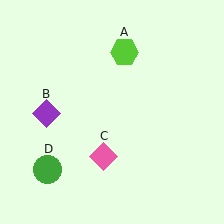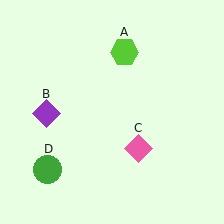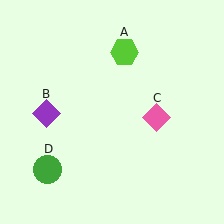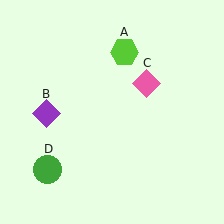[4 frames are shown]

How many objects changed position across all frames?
1 object changed position: pink diamond (object C).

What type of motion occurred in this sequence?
The pink diamond (object C) rotated counterclockwise around the center of the scene.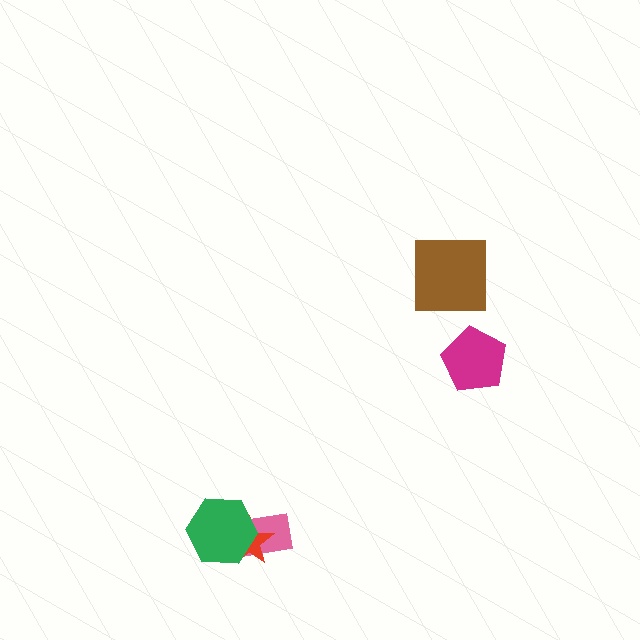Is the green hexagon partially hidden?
No, no other shape covers it.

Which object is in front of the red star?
The green hexagon is in front of the red star.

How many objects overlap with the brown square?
0 objects overlap with the brown square.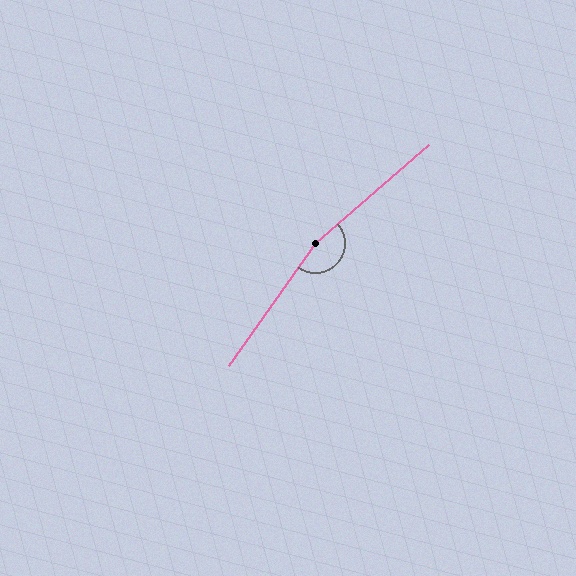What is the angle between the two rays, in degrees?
Approximately 166 degrees.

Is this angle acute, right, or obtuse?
It is obtuse.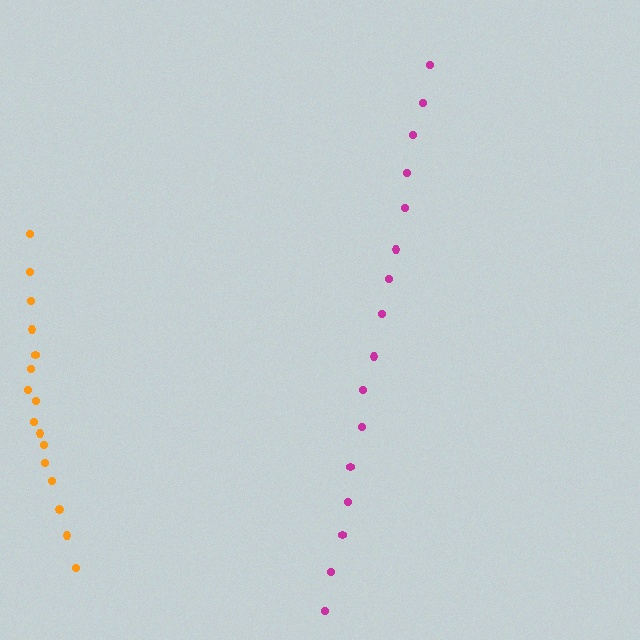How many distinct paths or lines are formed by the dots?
There are 2 distinct paths.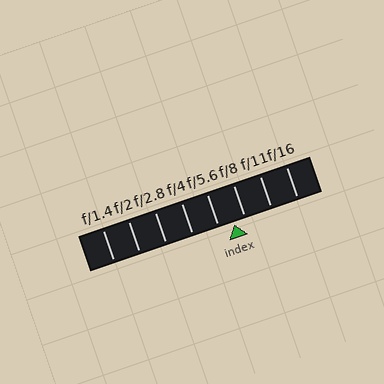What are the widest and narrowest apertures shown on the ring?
The widest aperture shown is f/1.4 and the narrowest is f/16.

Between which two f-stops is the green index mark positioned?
The index mark is between f/5.6 and f/8.